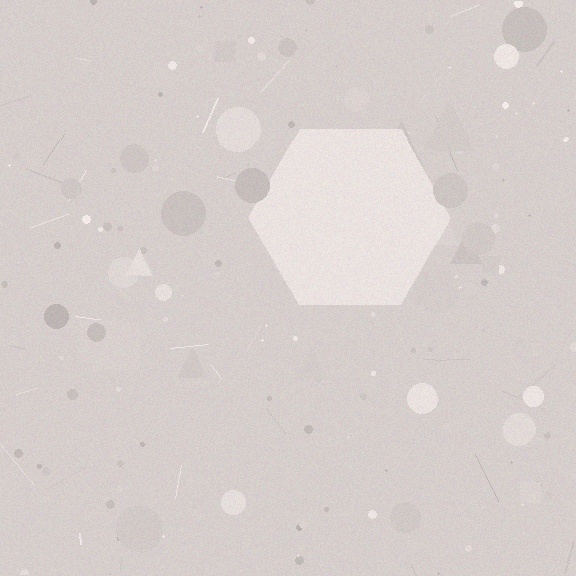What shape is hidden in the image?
A hexagon is hidden in the image.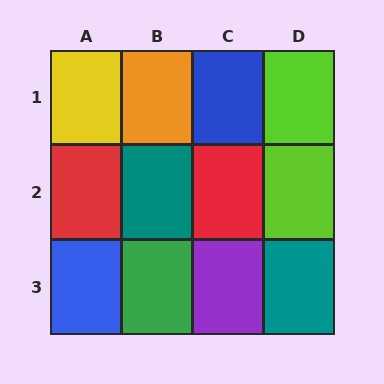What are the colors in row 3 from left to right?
Blue, green, purple, teal.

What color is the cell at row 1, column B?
Orange.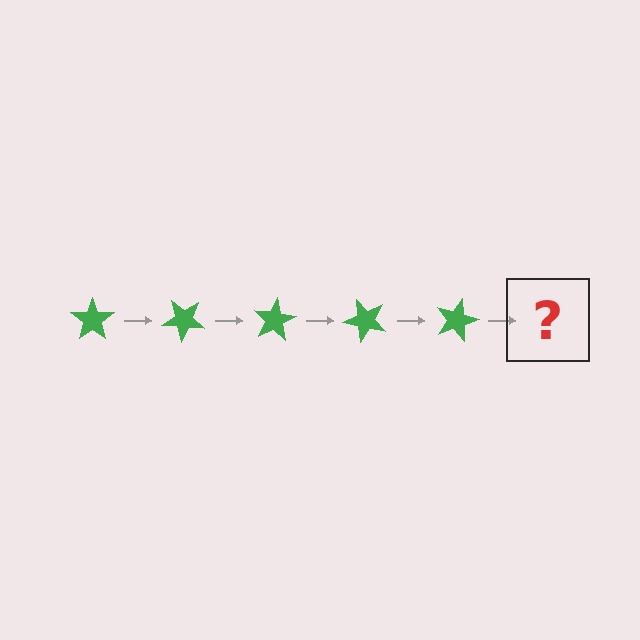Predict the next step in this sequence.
The next step is a green star rotated 200 degrees.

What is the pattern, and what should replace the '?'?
The pattern is that the star rotates 40 degrees each step. The '?' should be a green star rotated 200 degrees.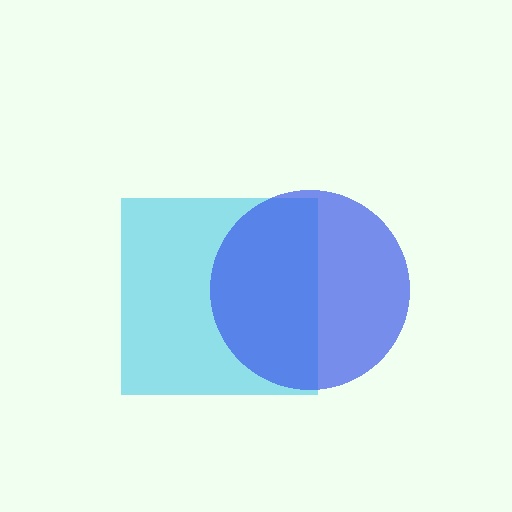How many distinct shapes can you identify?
There are 2 distinct shapes: a cyan square, a blue circle.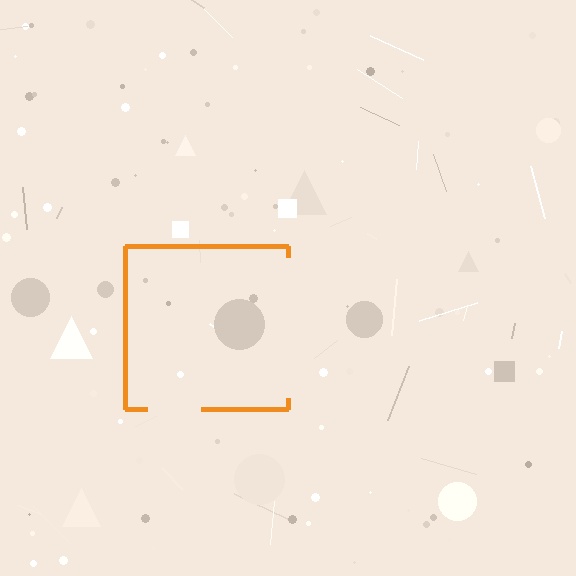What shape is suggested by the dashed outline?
The dashed outline suggests a square.